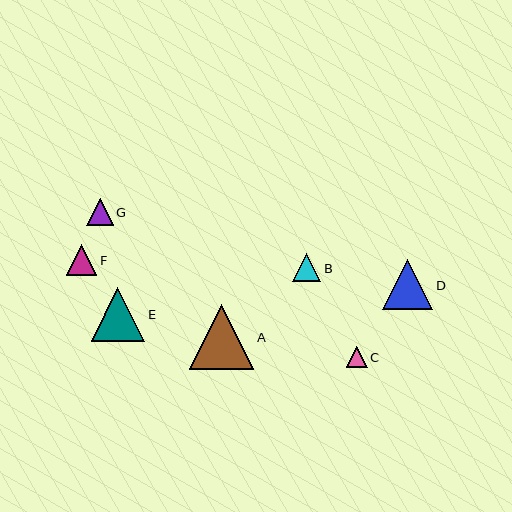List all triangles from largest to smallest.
From largest to smallest: A, E, D, F, B, G, C.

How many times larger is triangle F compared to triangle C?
Triangle F is approximately 1.4 times the size of triangle C.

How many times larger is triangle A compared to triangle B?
Triangle A is approximately 2.3 times the size of triangle B.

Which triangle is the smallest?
Triangle C is the smallest with a size of approximately 21 pixels.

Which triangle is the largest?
Triangle A is the largest with a size of approximately 65 pixels.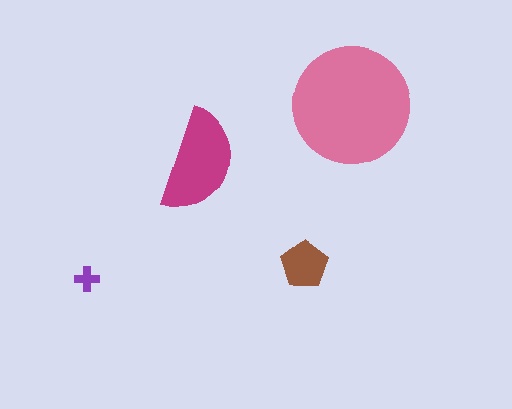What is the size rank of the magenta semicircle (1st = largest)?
2nd.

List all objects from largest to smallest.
The pink circle, the magenta semicircle, the brown pentagon, the purple cross.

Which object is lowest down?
The purple cross is bottommost.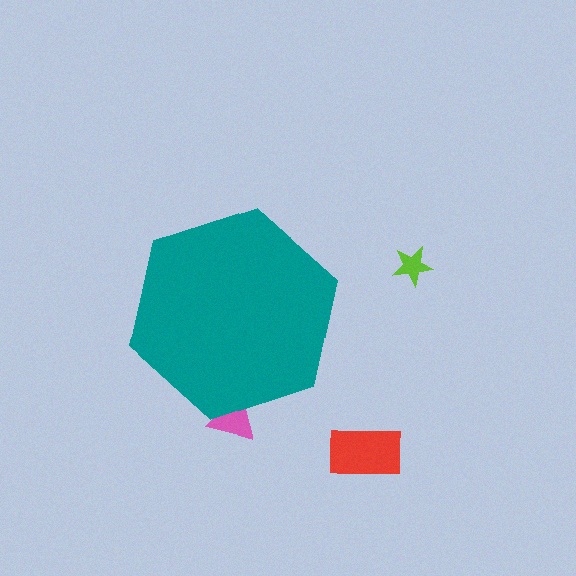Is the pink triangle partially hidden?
Yes, the pink triangle is partially hidden behind the teal hexagon.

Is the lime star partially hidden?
No, the lime star is fully visible.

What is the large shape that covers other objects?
A teal hexagon.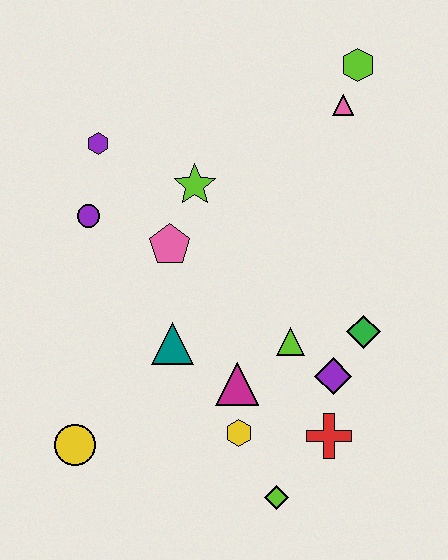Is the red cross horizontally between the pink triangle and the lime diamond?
Yes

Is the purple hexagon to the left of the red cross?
Yes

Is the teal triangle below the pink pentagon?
Yes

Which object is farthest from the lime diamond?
The lime hexagon is farthest from the lime diamond.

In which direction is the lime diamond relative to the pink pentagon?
The lime diamond is below the pink pentagon.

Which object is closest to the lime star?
The pink pentagon is closest to the lime star.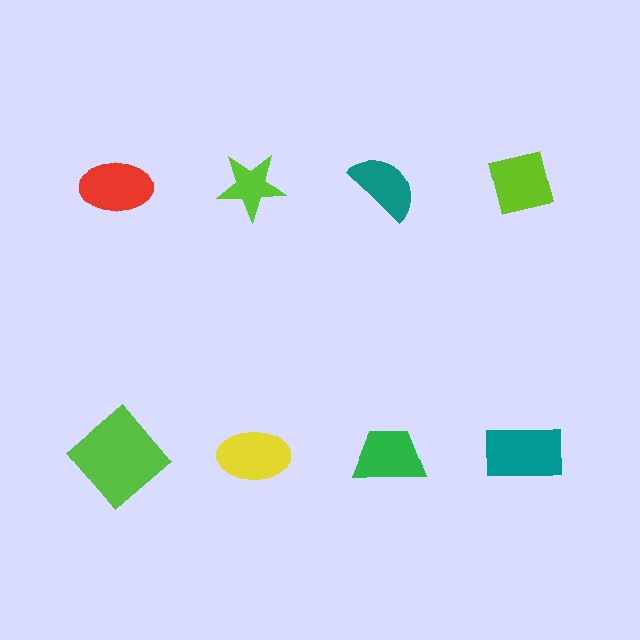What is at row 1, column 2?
A lime star.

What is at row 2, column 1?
A lime diamond.